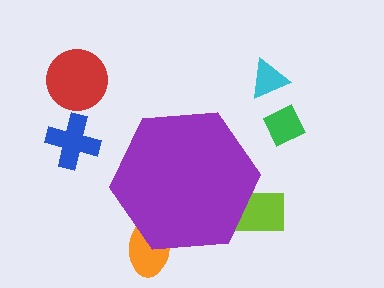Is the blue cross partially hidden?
No, the blue cross is fully visible.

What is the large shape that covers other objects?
A purple hexagon.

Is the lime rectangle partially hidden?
Yes, the lime rectangle is partially hidden behind the purple hexagon.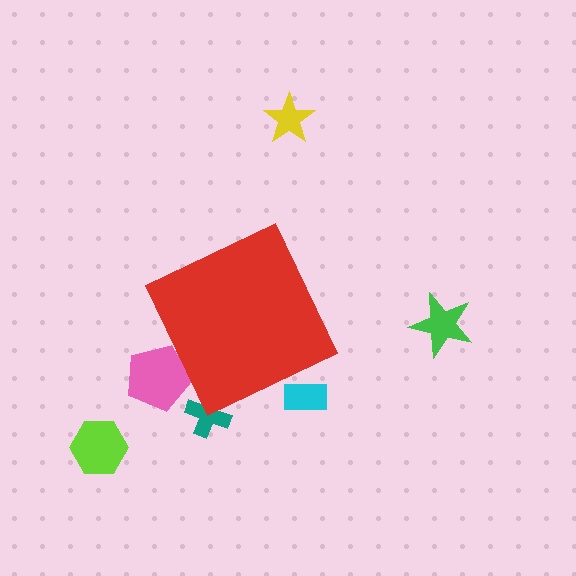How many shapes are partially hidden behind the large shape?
3 shapes are partially hidden.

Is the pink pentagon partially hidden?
Yes, the pink pentagon is partially hidden behind the red diamond.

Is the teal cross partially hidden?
Yes, the teal cross is partially hidden behind the red diamond.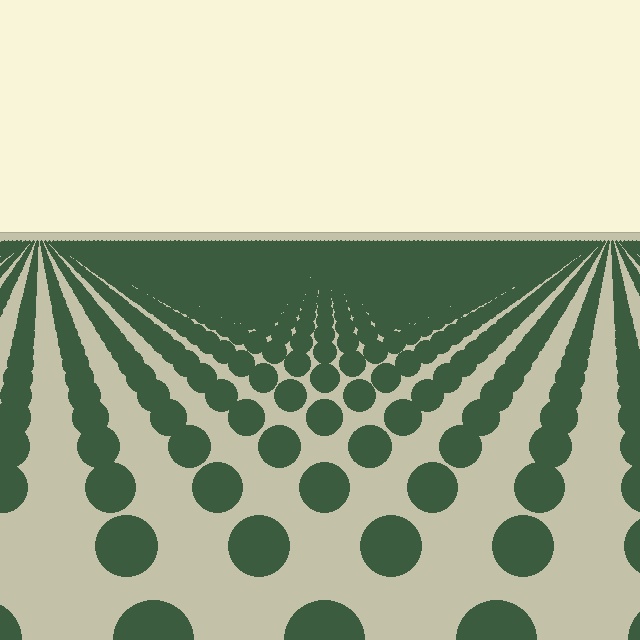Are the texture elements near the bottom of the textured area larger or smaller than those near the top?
Larger. Near the bottom, elements are closer to the viewer and appear at a bigger on-screen size.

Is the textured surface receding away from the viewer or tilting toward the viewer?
The surface is receding away from the viewer. Texture elements get smaller and denser toward the top.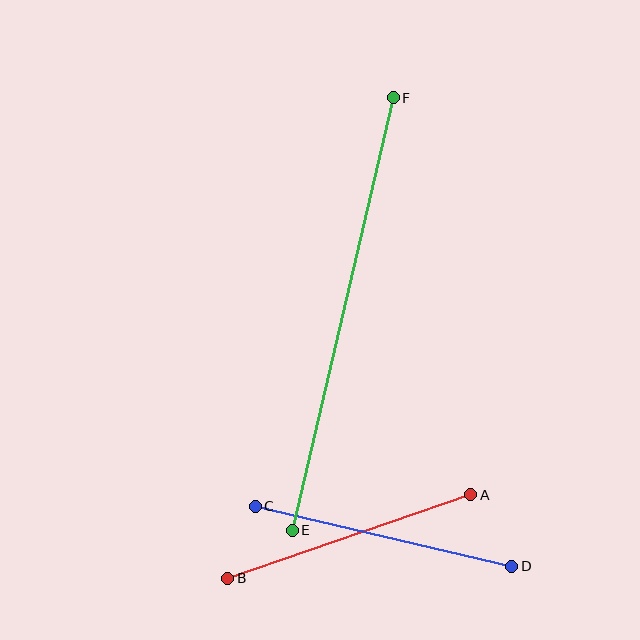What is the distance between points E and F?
The distance is approximately 444 pixels.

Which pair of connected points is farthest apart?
Points E and F are farthest apart.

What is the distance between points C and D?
The distance is approximately 263 pixels.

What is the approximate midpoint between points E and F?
The midpoint is at approximately (343, 314) pixels.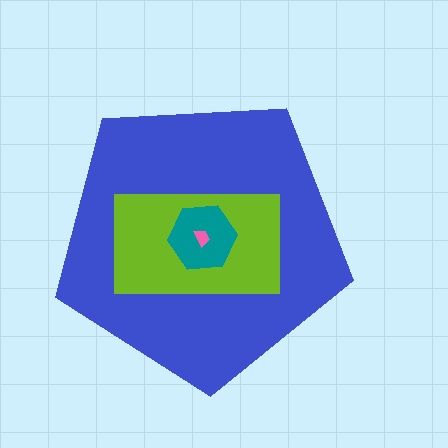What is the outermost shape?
The blue pentagon.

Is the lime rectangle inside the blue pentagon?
Yes.